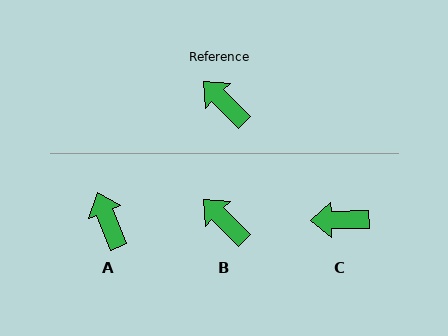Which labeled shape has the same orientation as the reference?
B.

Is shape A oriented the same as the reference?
No, it is off by about 23 degrees.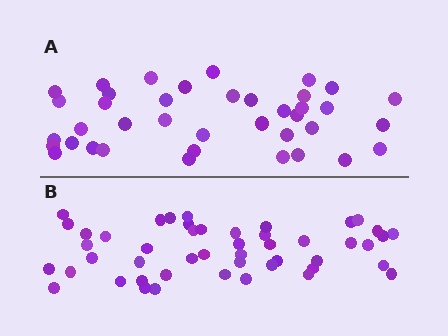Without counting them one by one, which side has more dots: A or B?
Region B (the bottom region) has more dots.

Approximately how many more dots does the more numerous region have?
Region B has roughly 8 or so more dots than region A.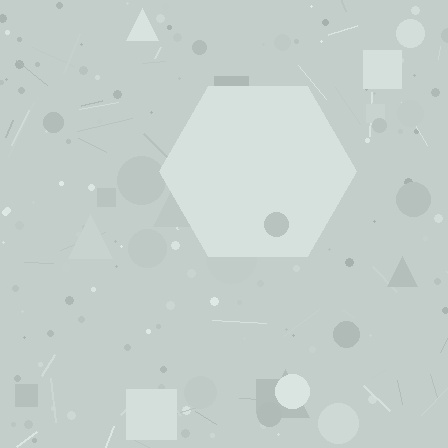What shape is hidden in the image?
A hexagon is hidden in the image.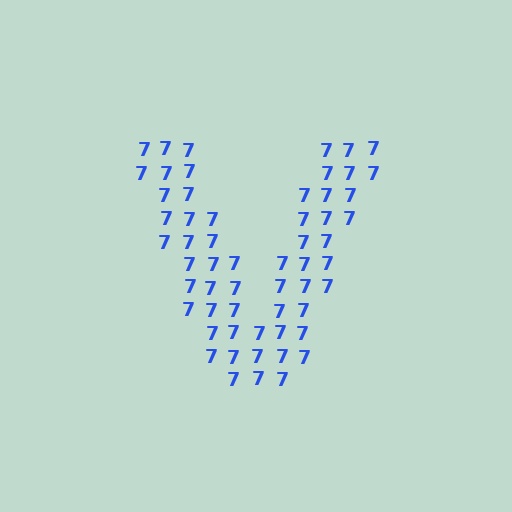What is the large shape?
The large shape is the letter V.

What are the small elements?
The small elements are digit 7's.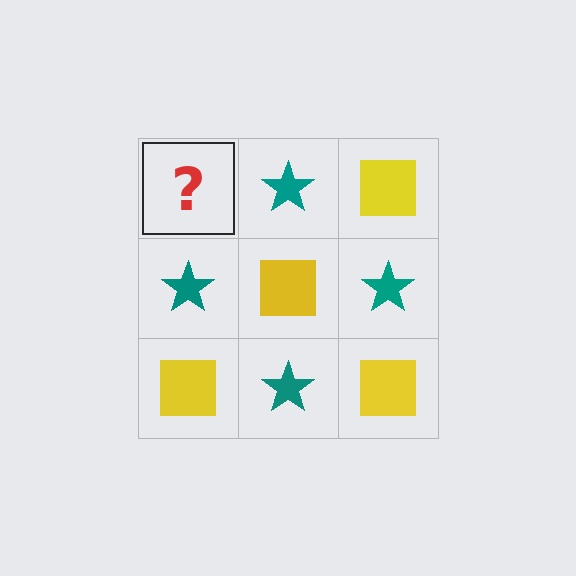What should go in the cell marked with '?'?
The missing cell should contain a yellow square.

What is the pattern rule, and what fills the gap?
The rule is that it alternates yellow square and teal star in a checkerboard pattern. The gap should be filled with a yellow square.